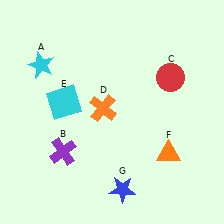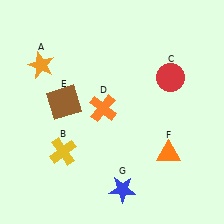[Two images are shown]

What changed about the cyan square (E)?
In Image 1, E is cyan. In Image 2, it changed to brown.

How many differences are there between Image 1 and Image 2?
There are 3 differences between the two images.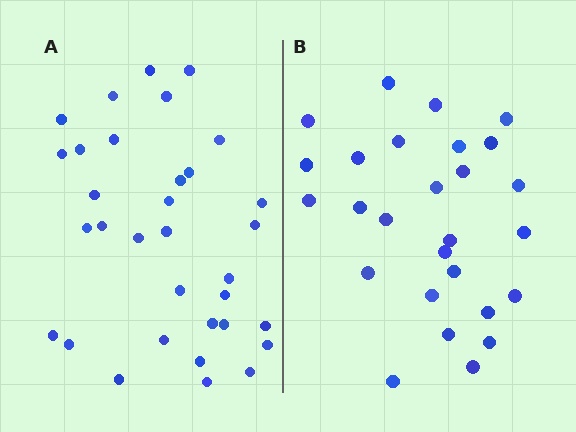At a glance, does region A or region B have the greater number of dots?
Region A (the left region) has more dots.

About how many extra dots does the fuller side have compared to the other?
Region A has about 6 more dots than region B.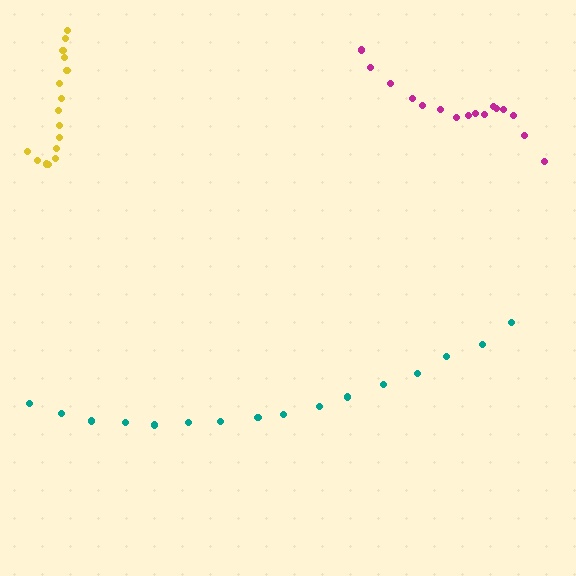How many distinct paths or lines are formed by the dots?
There are 3 distinct paths.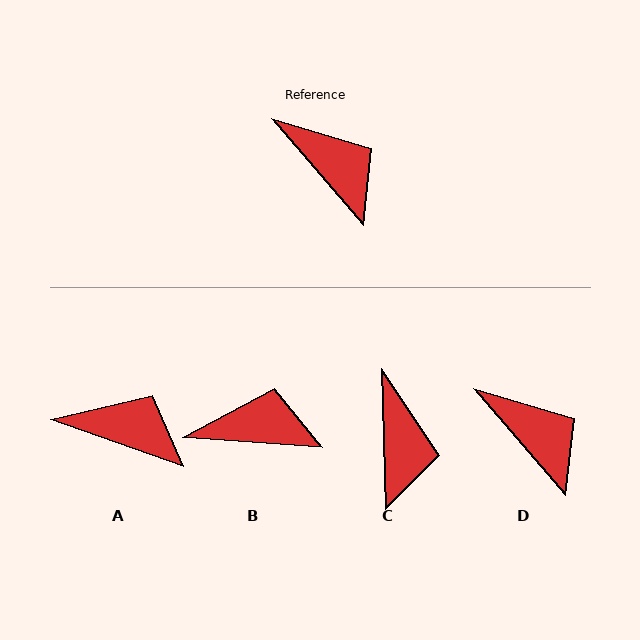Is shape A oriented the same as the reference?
No, it is off by about 30 degrees.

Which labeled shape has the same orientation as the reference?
D.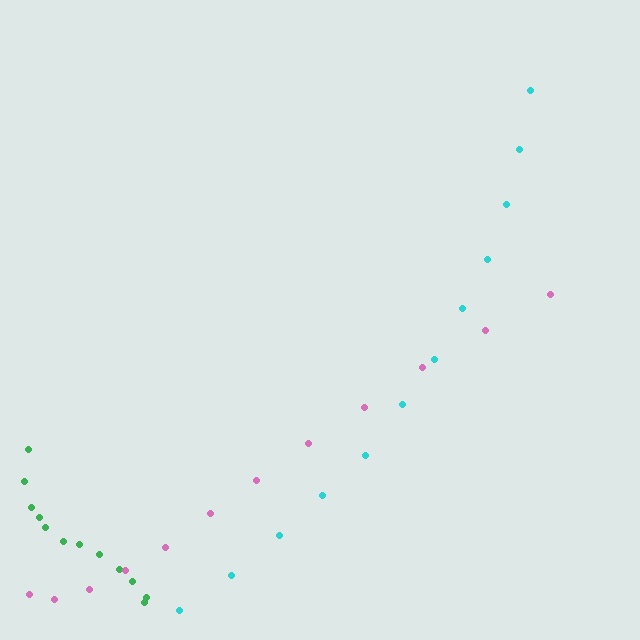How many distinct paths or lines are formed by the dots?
There are 3 distinct paths.